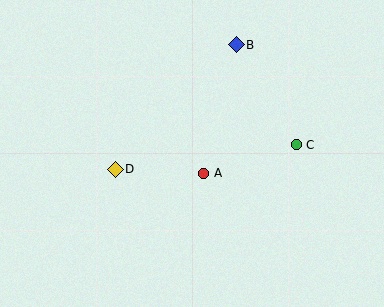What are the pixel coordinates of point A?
Point A is at (204, 173).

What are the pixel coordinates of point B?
Point B is at (236, 45).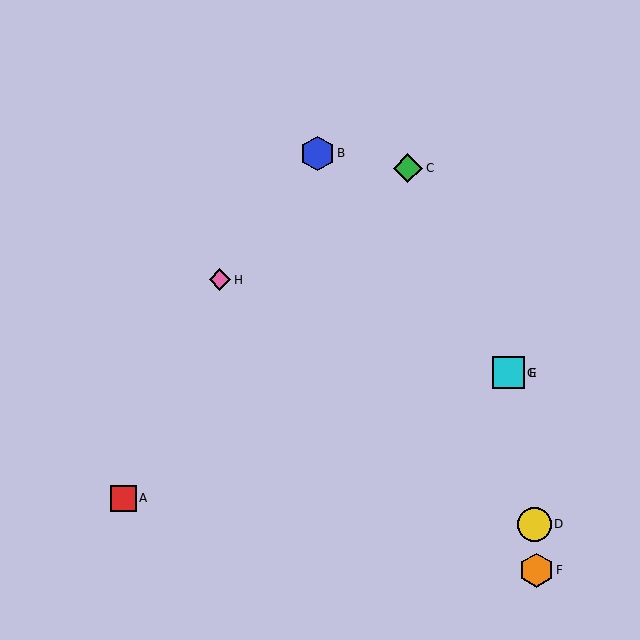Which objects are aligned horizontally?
Objects E, G are aligned horizontally.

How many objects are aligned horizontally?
2 objects (E, G) are aligned horizontally.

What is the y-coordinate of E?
Object E is at y≈373.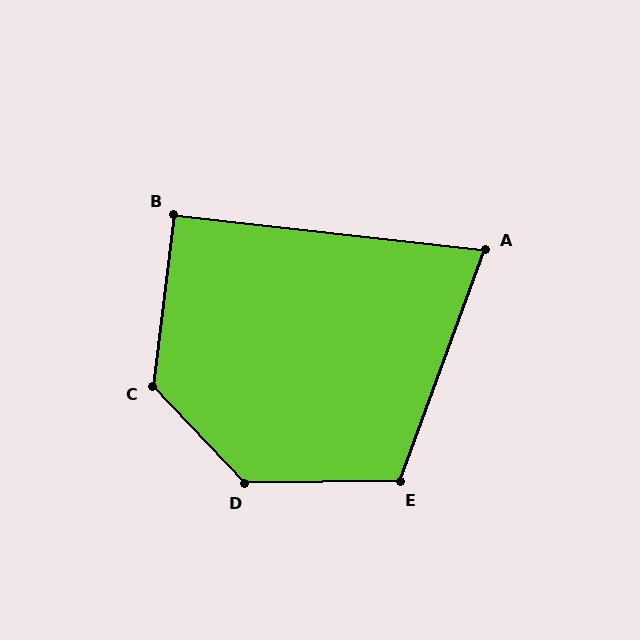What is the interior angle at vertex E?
Approximately 111 degrees (obtuse).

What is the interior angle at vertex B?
Approximately 91 degrees (approximately right).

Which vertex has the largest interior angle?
D, at approximately 133 degrees.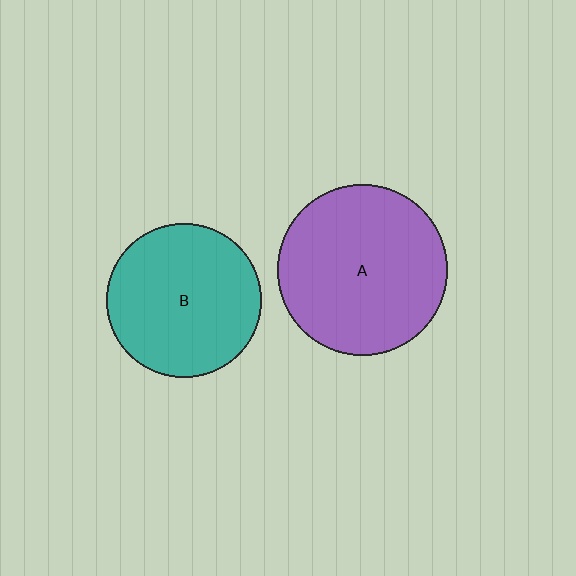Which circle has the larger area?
Circle A (purple).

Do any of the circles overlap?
No, none of the circles overlap.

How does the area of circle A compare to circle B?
Approximately 1.2 times.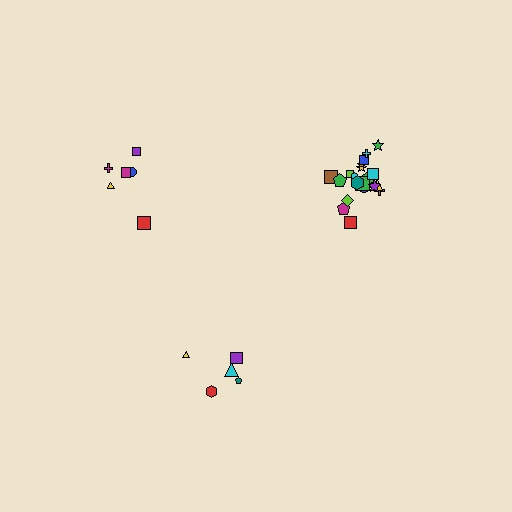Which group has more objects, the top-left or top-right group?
The top-right group.